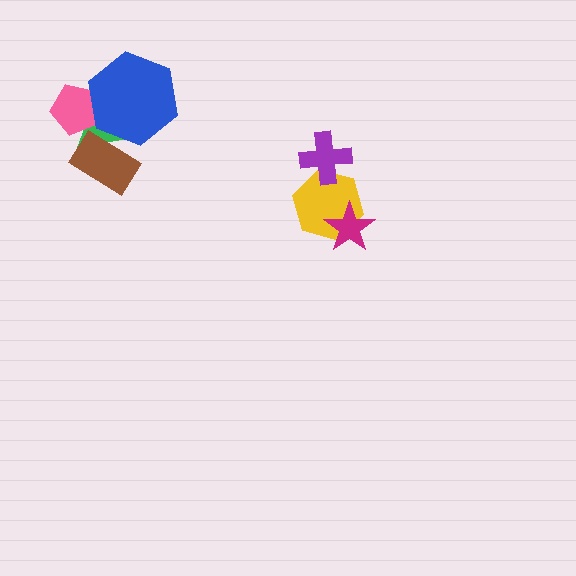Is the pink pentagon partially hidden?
Yes, it is partially covered by another shape.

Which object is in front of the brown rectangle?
The blue hexagon is in front of the brown rectangle.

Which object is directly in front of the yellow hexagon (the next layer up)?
The magenta star is directly in front of the yellow hexagon.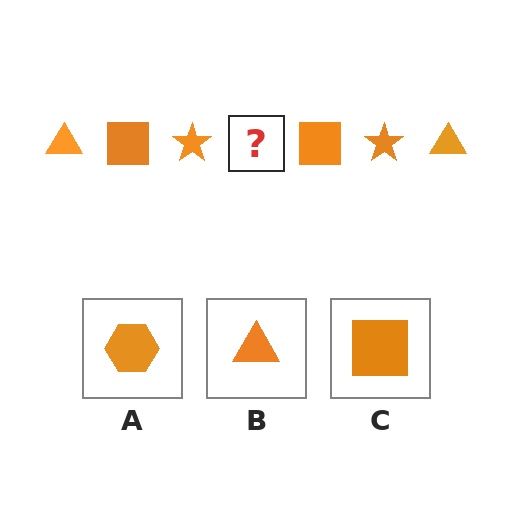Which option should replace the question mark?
Option B.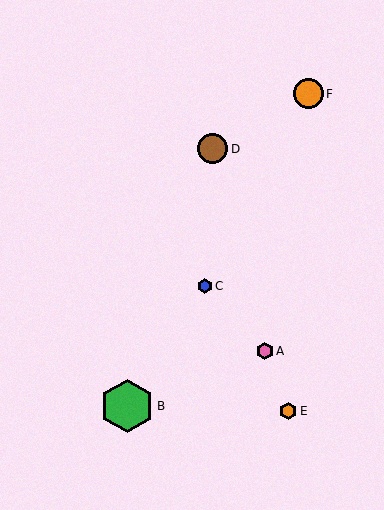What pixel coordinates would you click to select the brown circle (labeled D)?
Click at (213, 149) to select the brown circle D.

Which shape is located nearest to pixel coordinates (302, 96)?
The orange circle (labeled F) at (308, 94) is nearest to that location.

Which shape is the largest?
The green hexagon (labeled B) is the largest.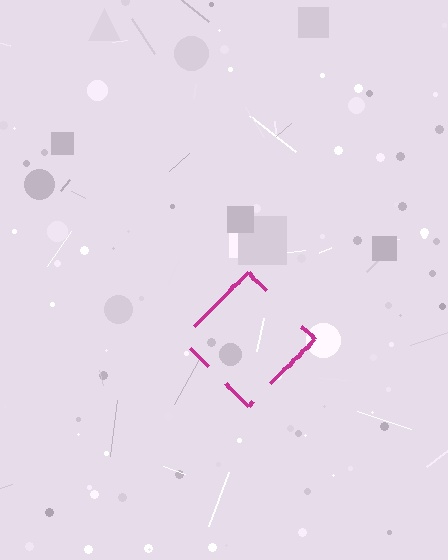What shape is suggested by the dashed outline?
The dashed outline suggests a diamond.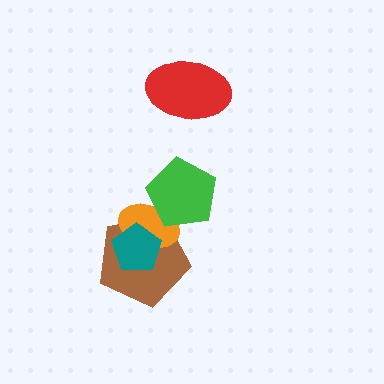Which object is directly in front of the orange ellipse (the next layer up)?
The green pentagon is directly in front of the orange ellipse.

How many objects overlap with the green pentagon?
2 objects overlap with the green pentagon.